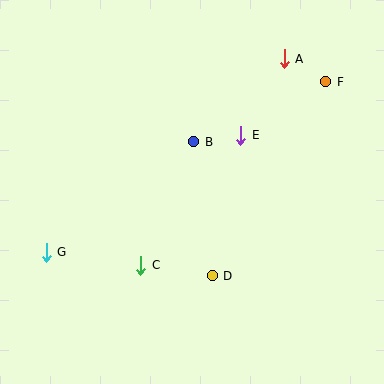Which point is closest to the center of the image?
Point B at (194, 142) is closest to the center.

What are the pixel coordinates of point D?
Point D is at (212, 276).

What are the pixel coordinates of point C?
Point C is at (141, 265).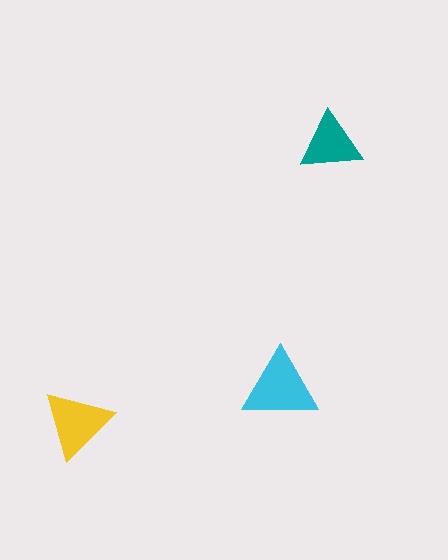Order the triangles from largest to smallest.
the cyan one, the yellow one, the teal one.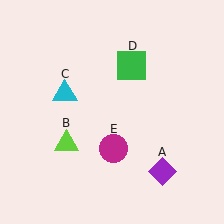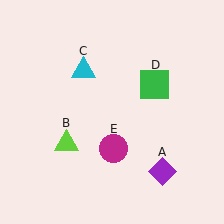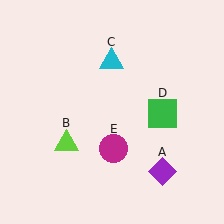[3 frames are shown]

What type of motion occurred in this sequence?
The cyan triangle (object C), green square (object D) rotated clockwise around the center of the scene.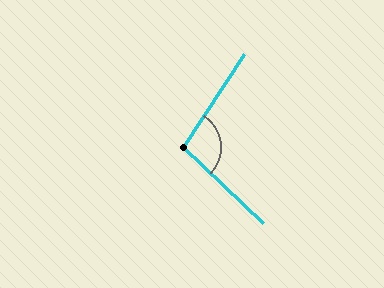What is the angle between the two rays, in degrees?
Approximately 100 degrees.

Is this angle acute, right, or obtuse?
It is obtuse.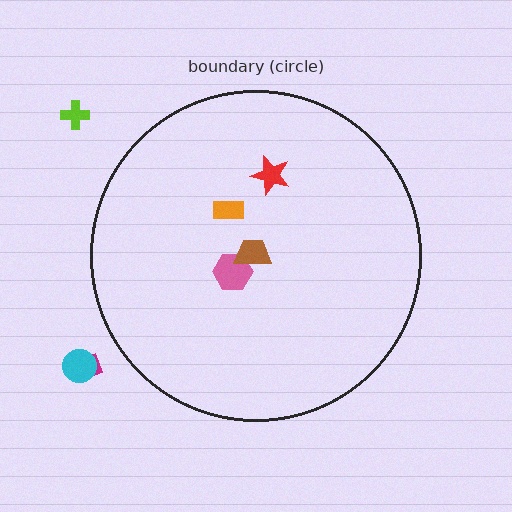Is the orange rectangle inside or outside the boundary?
Inside.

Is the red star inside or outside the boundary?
Inside.